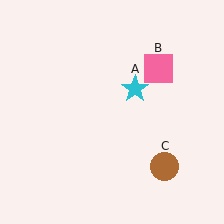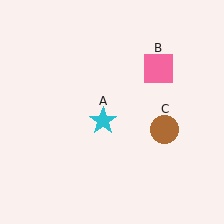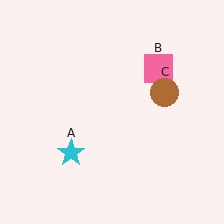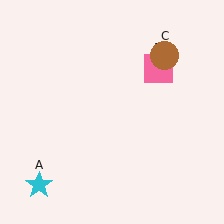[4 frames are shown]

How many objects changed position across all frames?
2 objects changed position: cyan star (object A), brown circle (object C).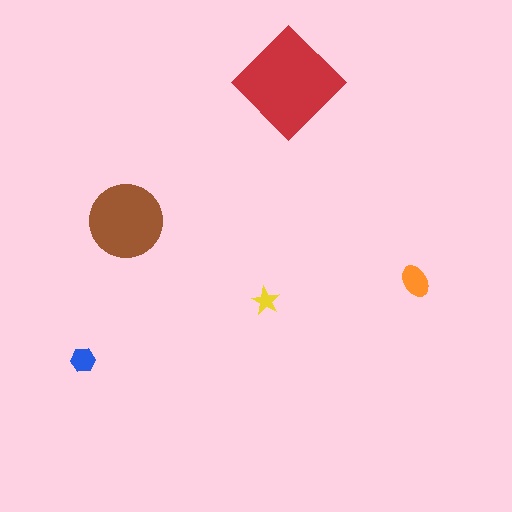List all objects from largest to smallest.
The red diamond, the brown circle, the orange ellipse, the blue hexagon, the yellow star.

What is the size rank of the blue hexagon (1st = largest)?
4th.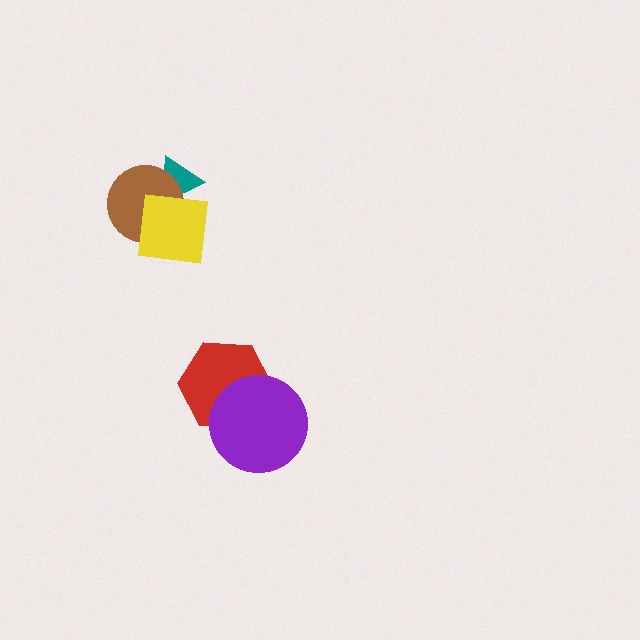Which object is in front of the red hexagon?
The purple circle is in front of the red hexagon.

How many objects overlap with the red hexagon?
1 object overlaps with the red hexagon.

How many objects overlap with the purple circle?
1 object overlaps with the purple circle.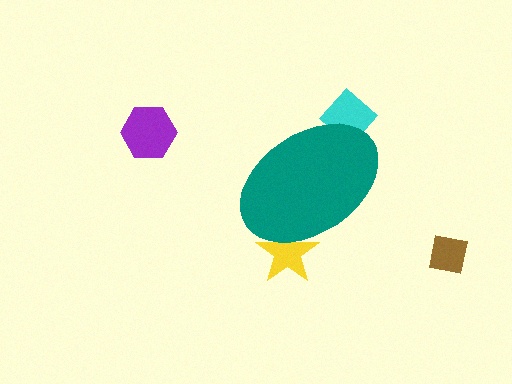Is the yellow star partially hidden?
Yes, the yellow star is partially hidden behind the teal ellipse.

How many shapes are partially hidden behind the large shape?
2 shapes are partially hidden.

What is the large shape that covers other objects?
A teal ellipse.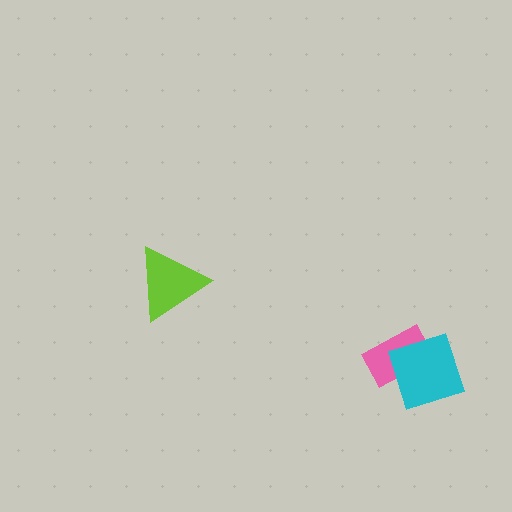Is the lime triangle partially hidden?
No, no other shape covers it.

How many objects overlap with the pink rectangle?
1 object overlaps with the pink rectangle.